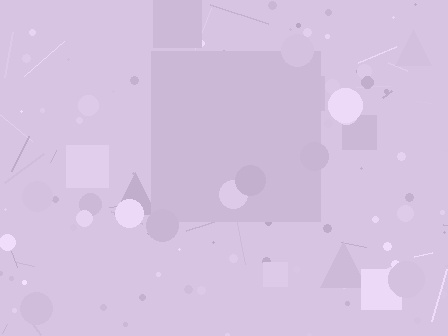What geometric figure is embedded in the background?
A square is embedded in the background.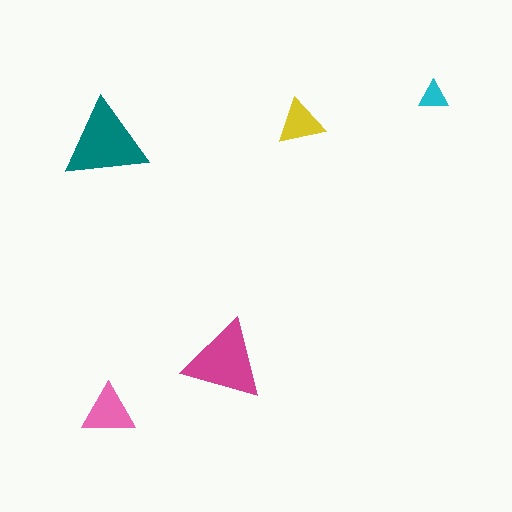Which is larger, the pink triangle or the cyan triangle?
The pink one.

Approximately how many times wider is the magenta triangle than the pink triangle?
About 1.5 times wider.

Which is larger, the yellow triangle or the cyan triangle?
The yellow one.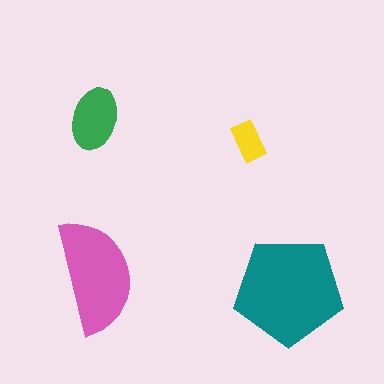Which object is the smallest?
The yellow rectangle.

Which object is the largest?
The teal pentagon.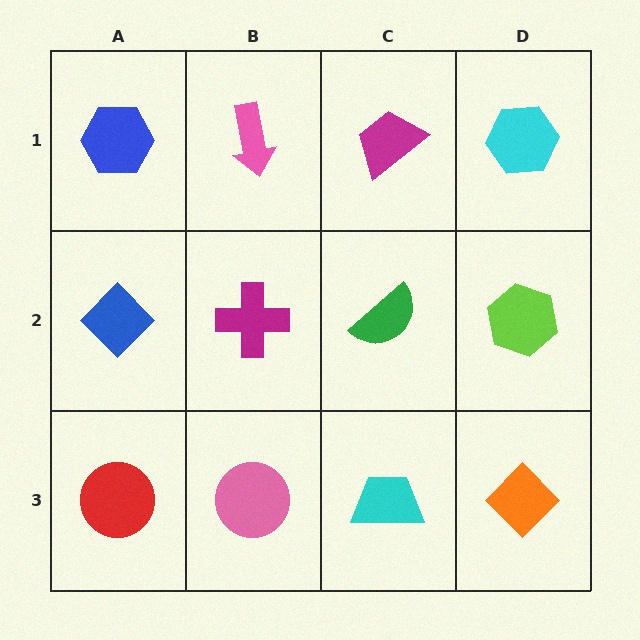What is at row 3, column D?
An orange diamond.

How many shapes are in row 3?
4 shapes.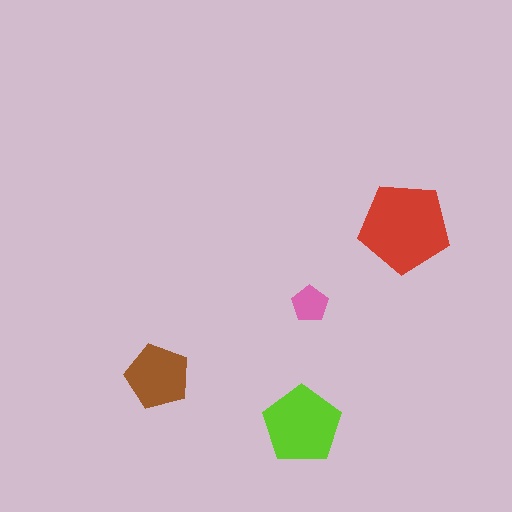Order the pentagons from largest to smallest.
the red one, the lime one, the brown one, the pink one.